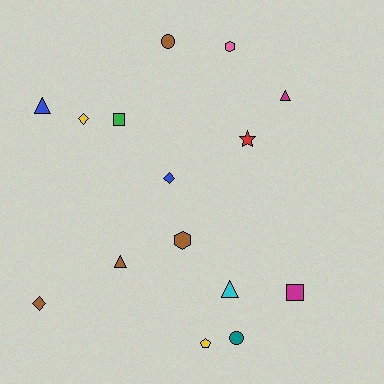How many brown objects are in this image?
There are 4 brown objects.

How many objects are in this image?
There are 15 objects.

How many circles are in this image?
There are 2 circles.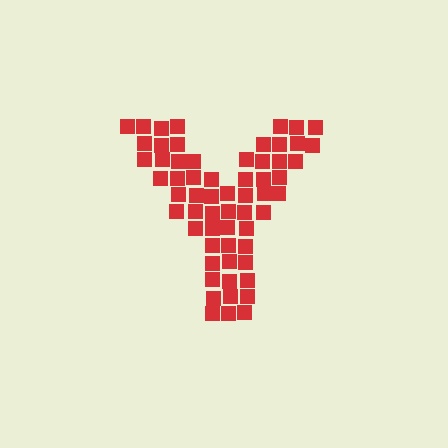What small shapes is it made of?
It is made of small squares.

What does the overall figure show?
The overall figure shows the letter Y.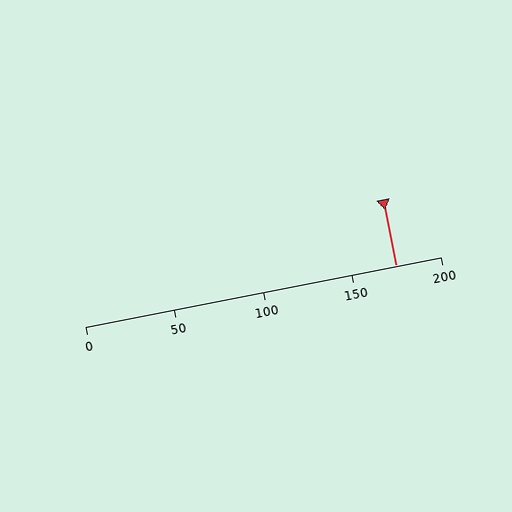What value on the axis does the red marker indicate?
The marker indicates approximately 175.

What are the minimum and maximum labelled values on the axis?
The axis runs from 0 to 200.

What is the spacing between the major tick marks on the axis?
The major ticks are spaced 50 apart.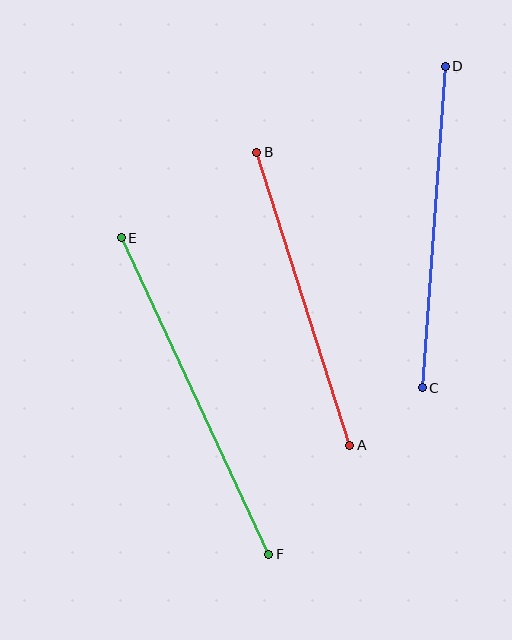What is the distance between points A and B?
The distance is approximately 307 pixels.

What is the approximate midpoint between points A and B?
The midpoint is at approximately (303, 299) pixels.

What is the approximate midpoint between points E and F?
The midpoint is at approximately (195, 396) pixels.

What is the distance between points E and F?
The distance is approximately 349 pixels.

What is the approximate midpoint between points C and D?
The midpoint is at approximately (434, 227) pixels.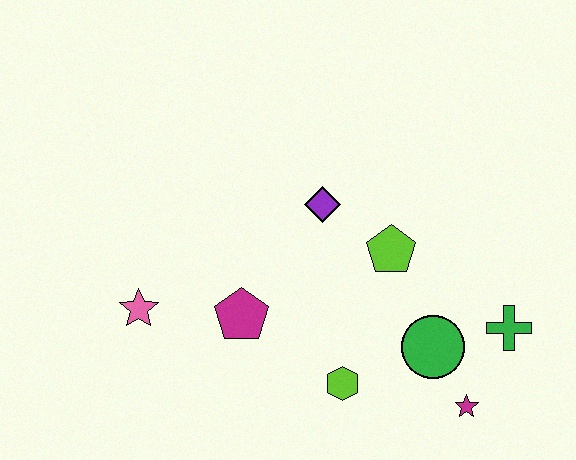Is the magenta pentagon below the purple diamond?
Yes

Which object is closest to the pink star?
The magenta pentagon is closest to the pink star.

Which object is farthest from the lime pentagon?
The pink star is farthest from the lime pentagon.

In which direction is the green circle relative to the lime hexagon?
The green circle is to the right of the lime hexagon.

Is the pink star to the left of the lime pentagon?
Yes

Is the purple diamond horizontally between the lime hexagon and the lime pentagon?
No